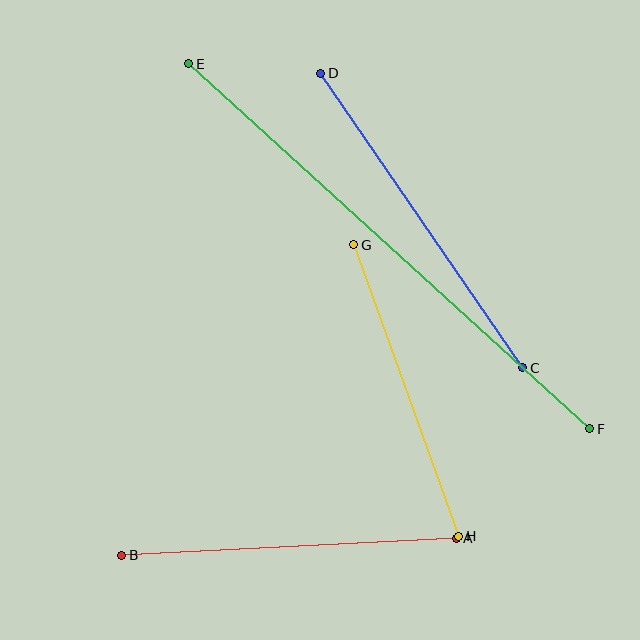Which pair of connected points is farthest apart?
Points E and F are farthest apart.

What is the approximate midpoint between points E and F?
The midpoint is at approximately (389, 246) pixels.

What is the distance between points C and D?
The distance is approximately 357 pixels.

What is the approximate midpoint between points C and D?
The midpoint is at approximately (422, 220) pixels.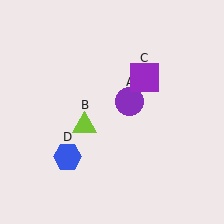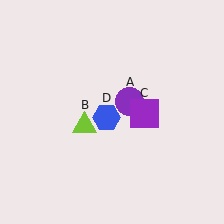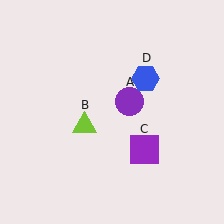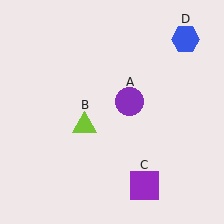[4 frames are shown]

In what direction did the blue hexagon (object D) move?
The blue hexagon (object D) moved up and to the right.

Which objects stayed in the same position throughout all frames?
Purple circle (object A) and lime triangle (object B) remained stationary.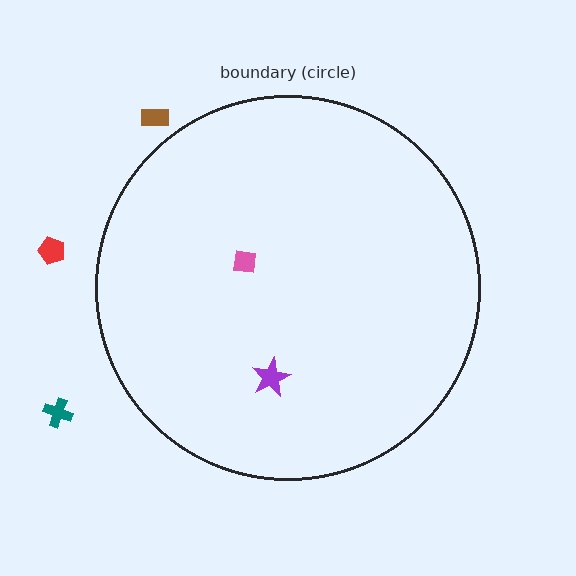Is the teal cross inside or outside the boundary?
Outside.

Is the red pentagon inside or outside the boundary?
Outside.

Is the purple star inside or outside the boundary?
Inside.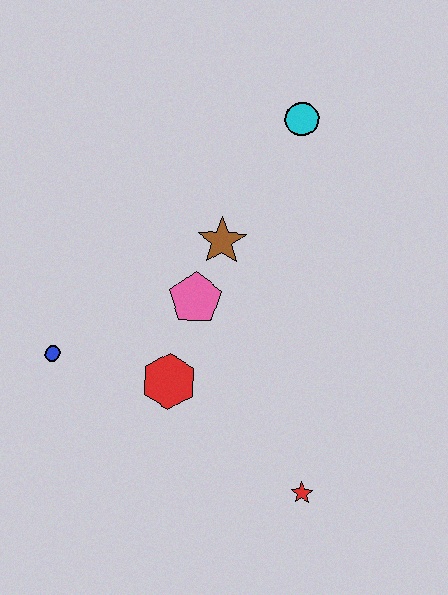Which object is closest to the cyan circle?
The brown star is closest to the cyan circle.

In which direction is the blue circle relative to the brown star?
The blue circle is to the left of the brown star.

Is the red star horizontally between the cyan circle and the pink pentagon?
No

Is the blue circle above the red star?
Yes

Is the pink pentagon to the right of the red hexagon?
Yes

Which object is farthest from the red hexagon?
The cyan circle is farthest from the red hexagon.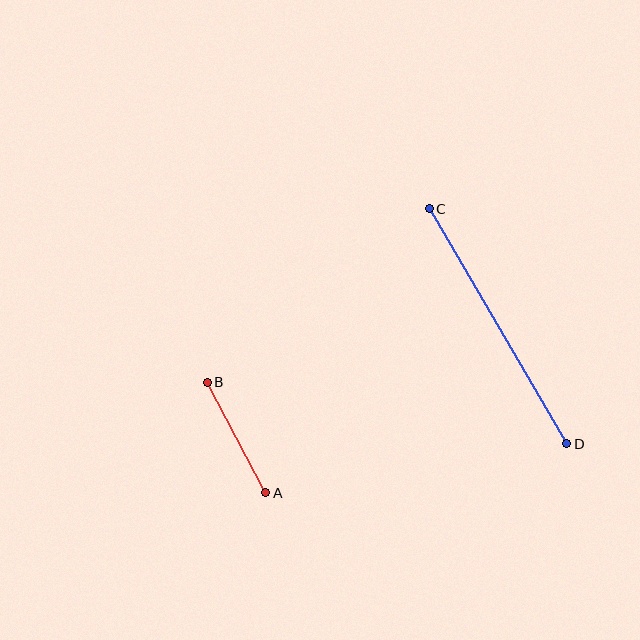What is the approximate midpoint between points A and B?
The midpoint is at approximately (237, 438) pixels.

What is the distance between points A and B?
The distance is approximately 125 pixels.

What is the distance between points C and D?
The distance is approximately 272 pixels.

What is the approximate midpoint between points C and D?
The midpoint is at approximately (498, 326) pixels.